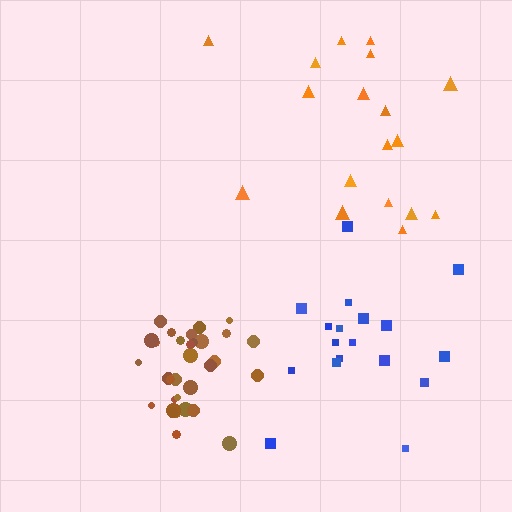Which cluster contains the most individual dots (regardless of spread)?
Brown (32).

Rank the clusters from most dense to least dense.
brown, blue, orange.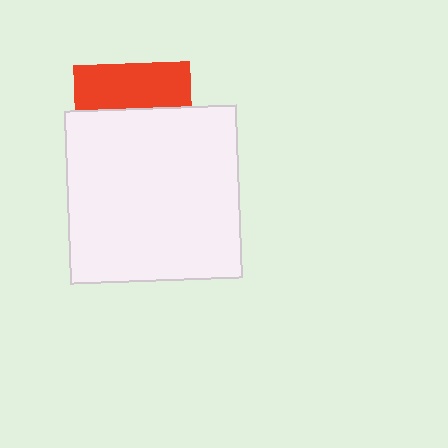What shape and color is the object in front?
The object in front is a white square.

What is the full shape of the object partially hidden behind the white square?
The partially hidden object is a red square.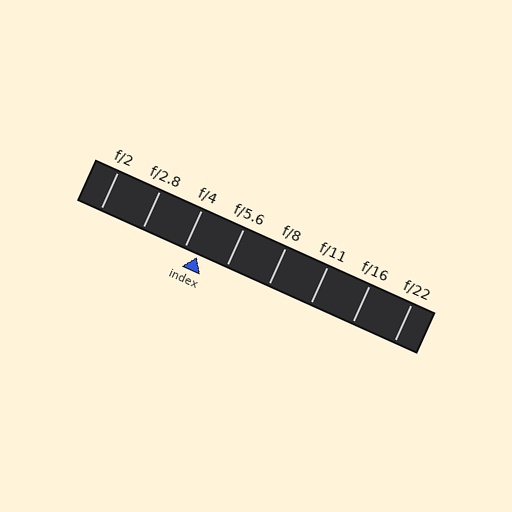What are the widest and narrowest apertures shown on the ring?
The widest aperture shown is f/2 and the narrowest is f/22.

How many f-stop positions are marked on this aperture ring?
There are 8 f-stop positions marked.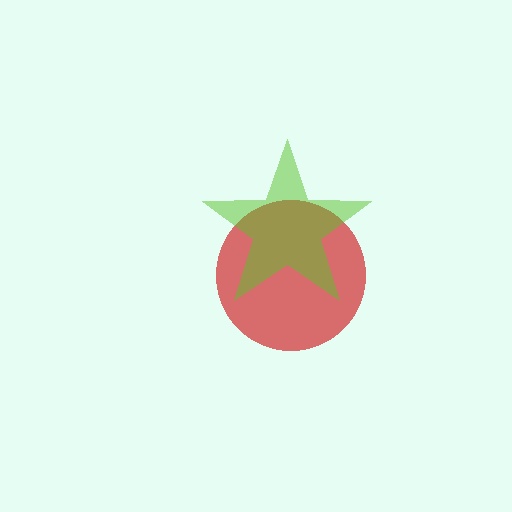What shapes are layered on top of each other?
The layered shapes are: a red circle, a lime star.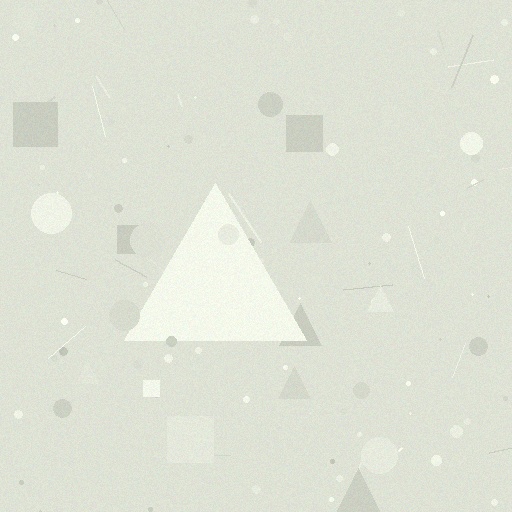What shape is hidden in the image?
A triangle is hidden in the image.